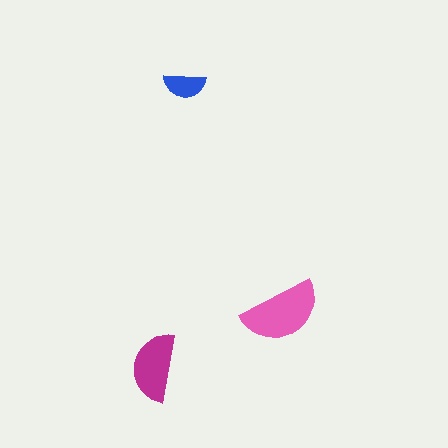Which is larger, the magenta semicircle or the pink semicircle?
The pink one.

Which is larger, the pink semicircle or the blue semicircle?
The pink one.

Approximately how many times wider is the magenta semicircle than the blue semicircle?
About 1.5 times wider.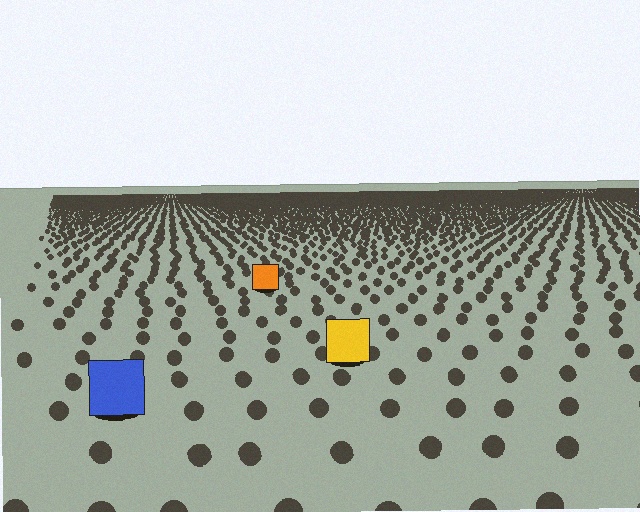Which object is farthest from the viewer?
The orange square is farthest from the viewer. It appears smaller and the ground texture around it is denser.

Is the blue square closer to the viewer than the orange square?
Yes. The blue square is closer — you can tell from the texture gradient: the ground texture is coarser near it.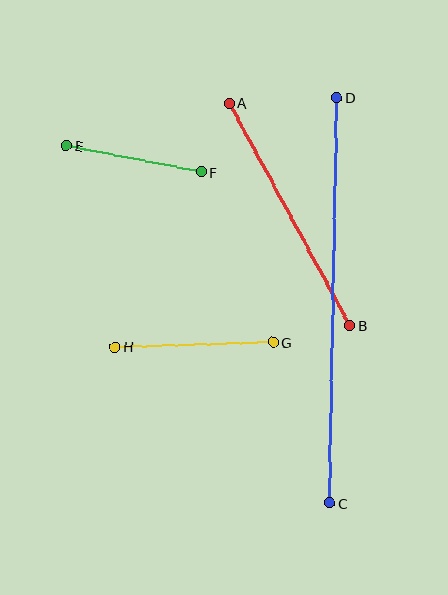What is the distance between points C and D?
The distance is approximately 405 pixels.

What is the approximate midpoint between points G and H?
The midpoint is at approximately (194, 344) pixels.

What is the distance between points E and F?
The distance is approximately 137 pixels.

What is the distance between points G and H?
The distance is approximately 158 pixels.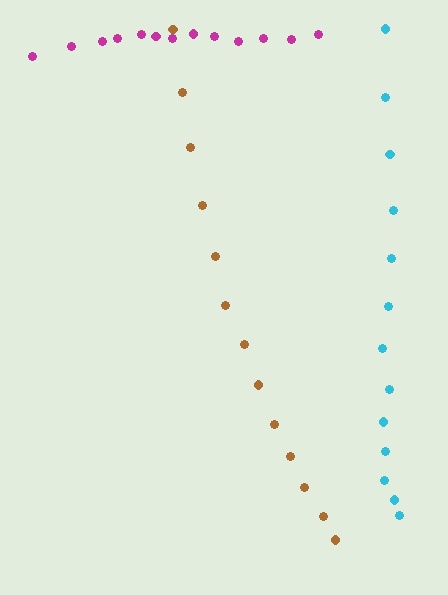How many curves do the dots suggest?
There are 3 distinct paths.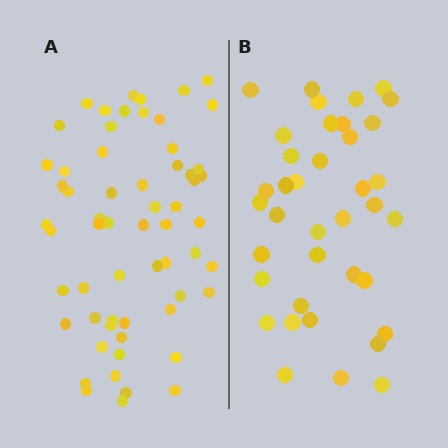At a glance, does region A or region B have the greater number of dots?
Region A (the left region) has more dots.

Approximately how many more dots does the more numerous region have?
Region A has approximately 20 more dots than region B.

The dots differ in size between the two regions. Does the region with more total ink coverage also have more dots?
No. Region B has more total ink coverage because its dots are larger, but region A actually contains more individual dots. Total area can be misleading — the number of items is what matters here.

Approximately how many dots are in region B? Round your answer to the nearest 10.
About 40 dots. (The exact count is 38, which rounds to 40.)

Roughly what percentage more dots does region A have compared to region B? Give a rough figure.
About 60% more.